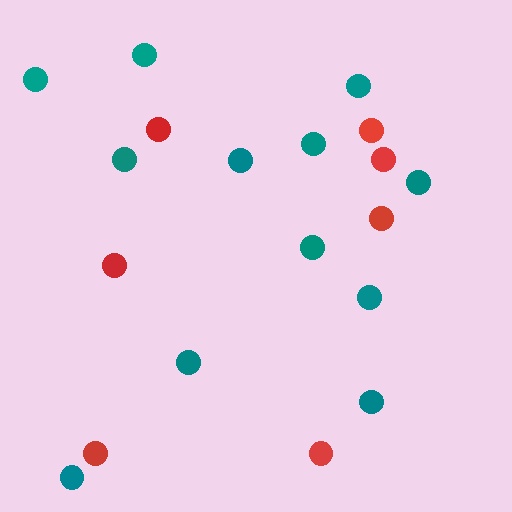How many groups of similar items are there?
There are 2 groups: one group of teal circles (12) and one group of red circles (7).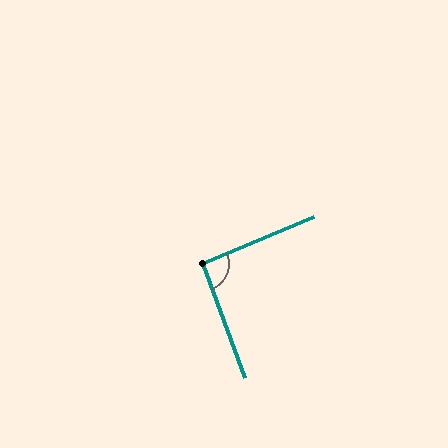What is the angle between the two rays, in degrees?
Approximately 92 degrees.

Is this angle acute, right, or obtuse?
It is approximately a right angle.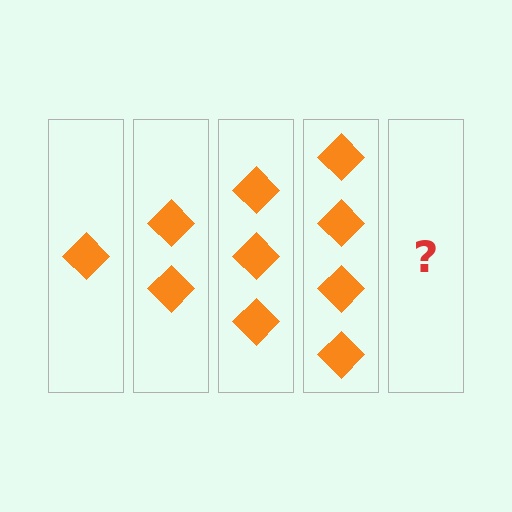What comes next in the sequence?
The next element should be 5 diamonds.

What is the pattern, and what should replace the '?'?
The pattern is that each step adds one more diamond. The '?' should be 5 diamonds.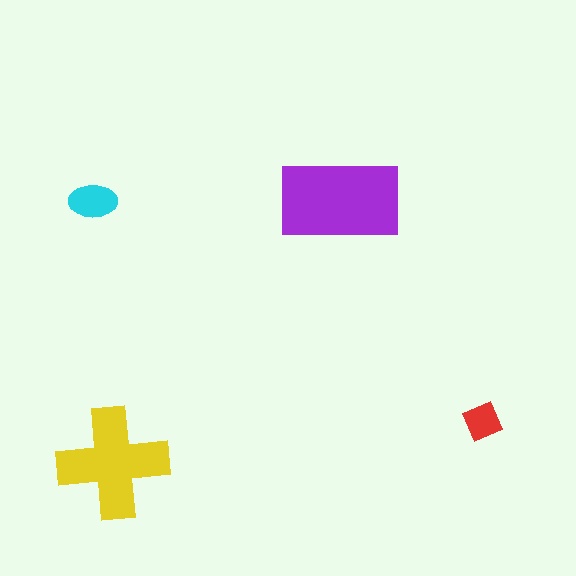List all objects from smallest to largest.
The red diamond, the cyan ellipse, the yellow cross, the purple rectangle.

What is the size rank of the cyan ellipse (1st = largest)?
3rd.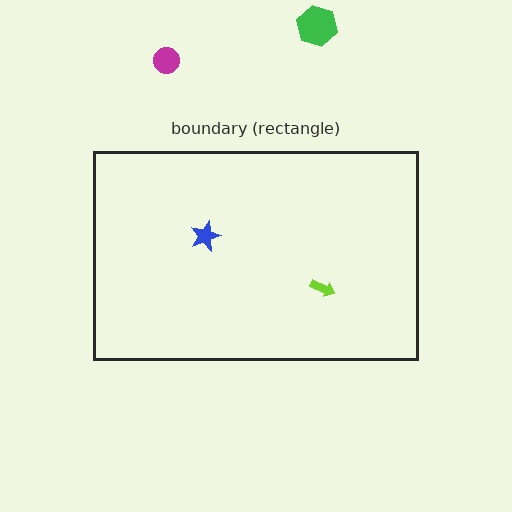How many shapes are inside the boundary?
2 inside, 2 outside.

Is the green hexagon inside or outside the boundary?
Outside.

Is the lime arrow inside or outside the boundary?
Inside.